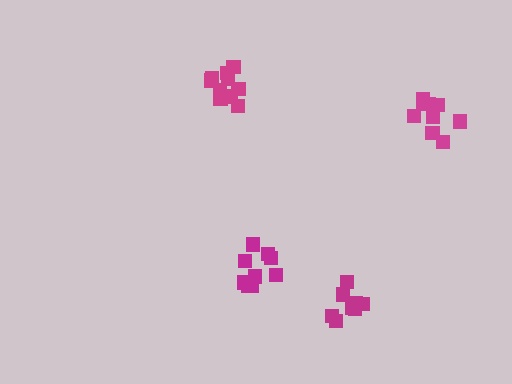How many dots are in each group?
Group 1: 9 dots, Group 2: 9 dots, Group 3: 10 dots, Group 4: 9 dots (37 total).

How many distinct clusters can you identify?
There are 4 distinct clusters.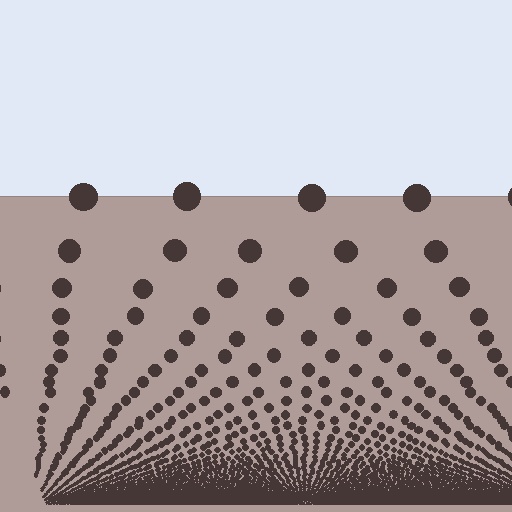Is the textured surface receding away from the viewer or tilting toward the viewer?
The surface appears to tilt toward the viewer. Texture elements get larger and sparser toward the top.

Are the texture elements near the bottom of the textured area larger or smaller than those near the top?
Smaller. The gradient is inverted — elements near the bottom are smaller and denser.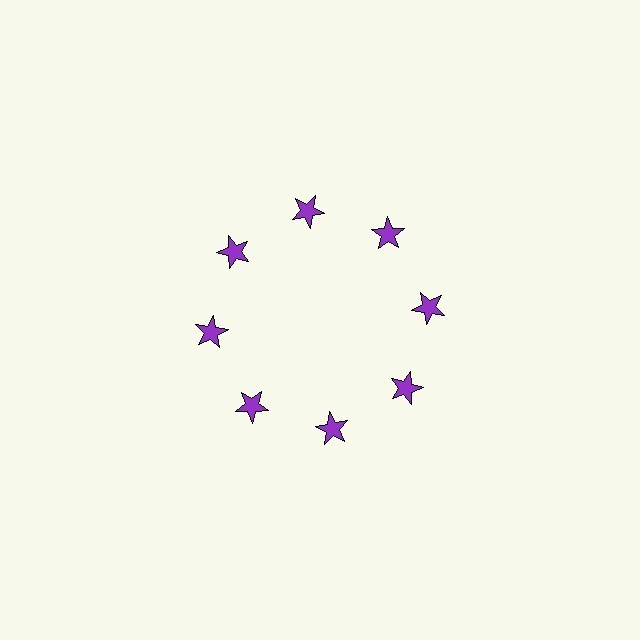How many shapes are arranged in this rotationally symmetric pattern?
There are 8 shapes, arranged in 8 groups of 1.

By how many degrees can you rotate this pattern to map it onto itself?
The pattern maps onto itself every 45 degrees of rotation.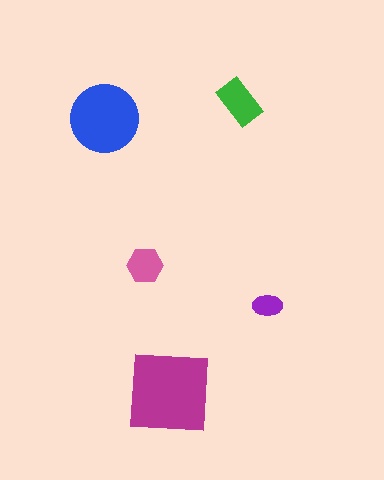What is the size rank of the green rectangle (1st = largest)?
3rd.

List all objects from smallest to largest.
The purple ellipse, the pink hexagon, the green rectangle, the blue circle, the magenta square.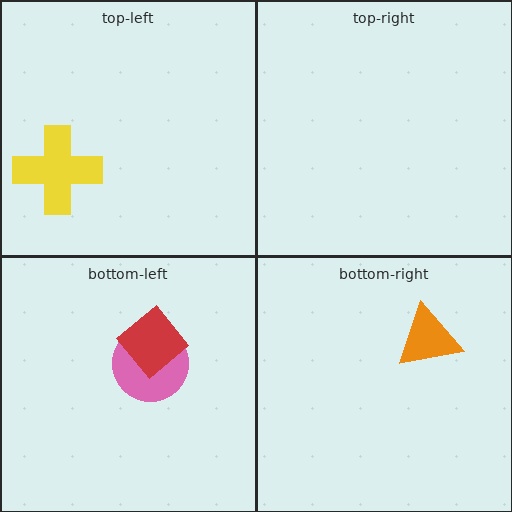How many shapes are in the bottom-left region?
2.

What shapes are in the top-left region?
The yellow cross.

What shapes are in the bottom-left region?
The pink circle, the red diamond.